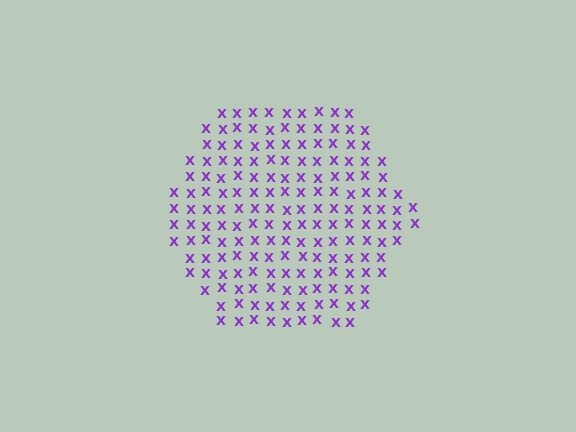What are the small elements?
The small elements are letter X's.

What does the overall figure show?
The overall figure shows a hexagon.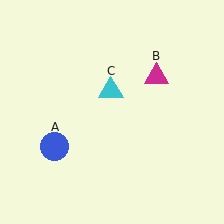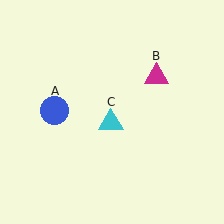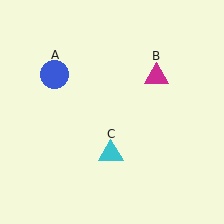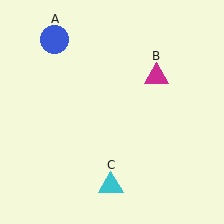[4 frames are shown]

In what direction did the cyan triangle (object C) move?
The cyan triangle (object C) moved down.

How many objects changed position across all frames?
2 objects changed position: blue circle (object A), cyan triangle (object C).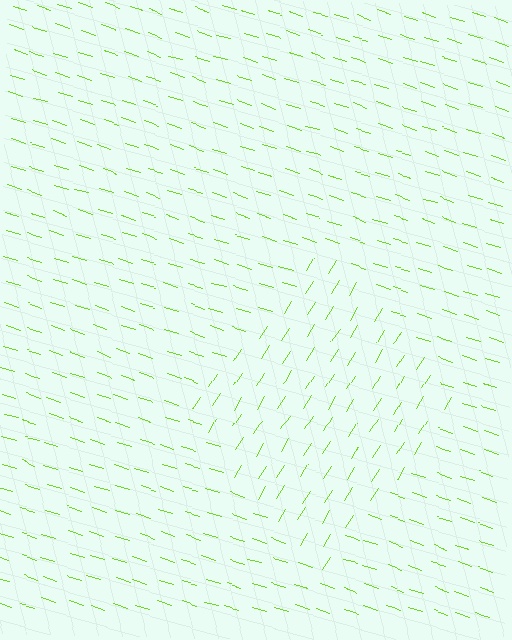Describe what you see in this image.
The image is filled with small lime line segments. A diamond region in the image has lines oriented differently from the surrounding lines, creating a visible texture boundary.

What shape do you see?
I see a diamond.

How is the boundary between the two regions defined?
The boundary is defined purely by a change in line orientation (approximately 76 degrees difference). All lines are the same color and thickness.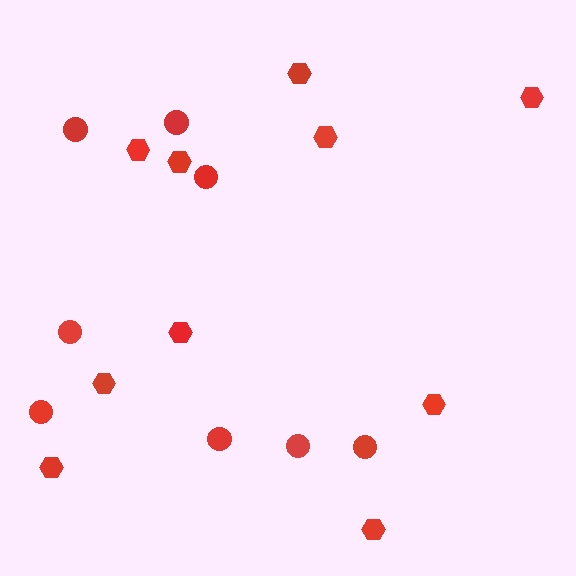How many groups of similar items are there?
There are 2 groups: one group of hexagons (10) and one group of circles (8).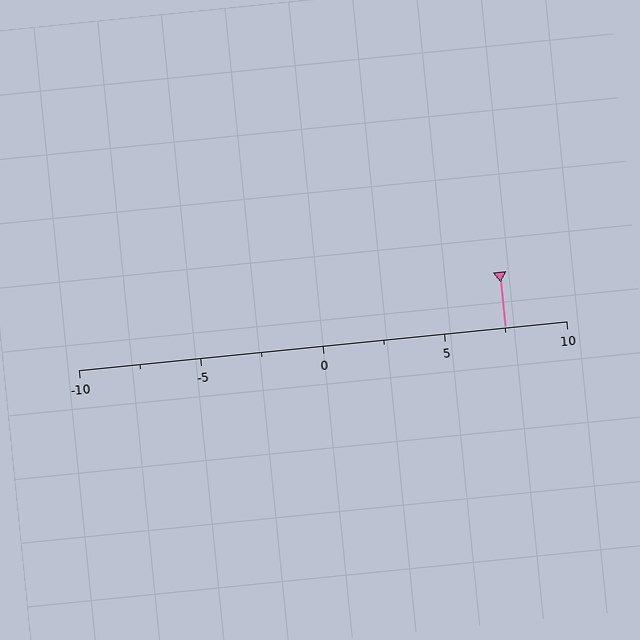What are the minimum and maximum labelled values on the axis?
The axis runs from -10 to 10.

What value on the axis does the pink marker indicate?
The marker indicates approximately 7.5.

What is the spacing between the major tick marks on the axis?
The major ticks are spaced 5 apart.